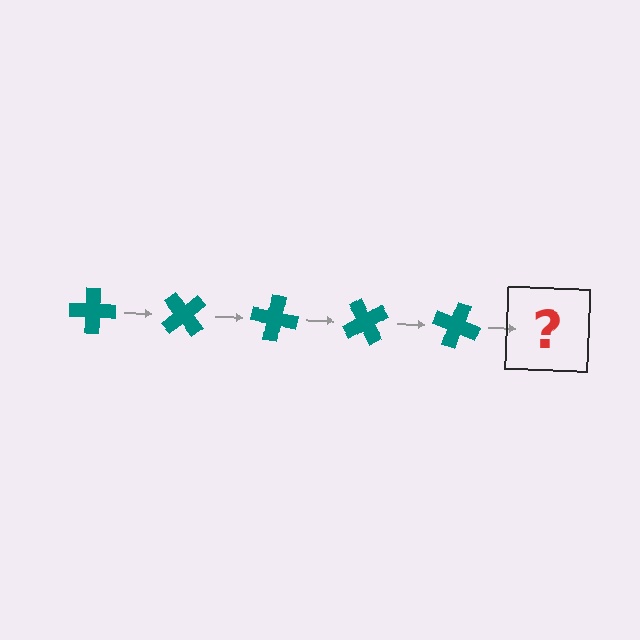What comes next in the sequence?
The next element should be a teal cross rotated 250 degrees.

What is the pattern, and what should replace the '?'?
The pattern is that the cross rotates 50 degrees each step. The '?' should be a teal cross rotated 250 degrees.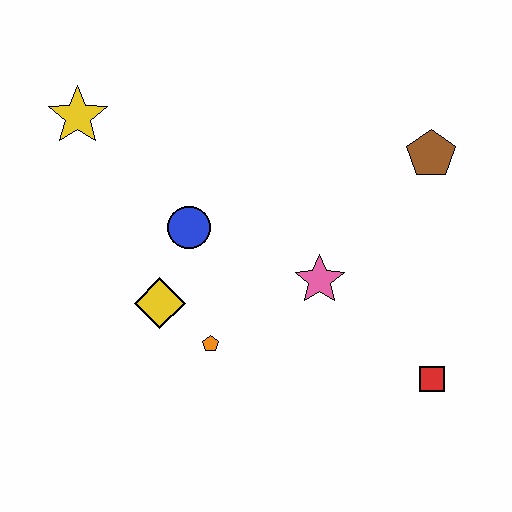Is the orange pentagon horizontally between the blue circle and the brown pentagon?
Yes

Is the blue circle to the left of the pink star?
Yes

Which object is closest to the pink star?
The orange pentagon is closest to the pink star.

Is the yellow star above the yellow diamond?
Yes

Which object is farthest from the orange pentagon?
The brown pentagon is farthest from the orange pentagon.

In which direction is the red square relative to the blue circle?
The red square is to the right of the blue circle.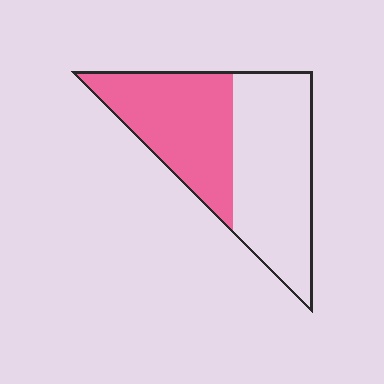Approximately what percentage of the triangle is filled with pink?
Approximately 45%.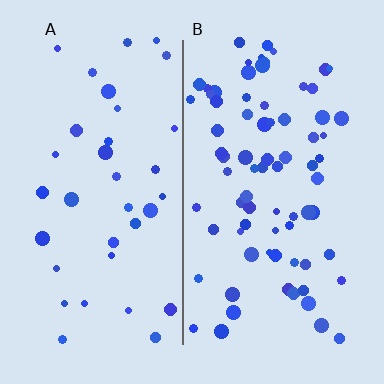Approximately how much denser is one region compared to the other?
Approximately 2.1× — region B over region A.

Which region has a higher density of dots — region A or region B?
B (the right).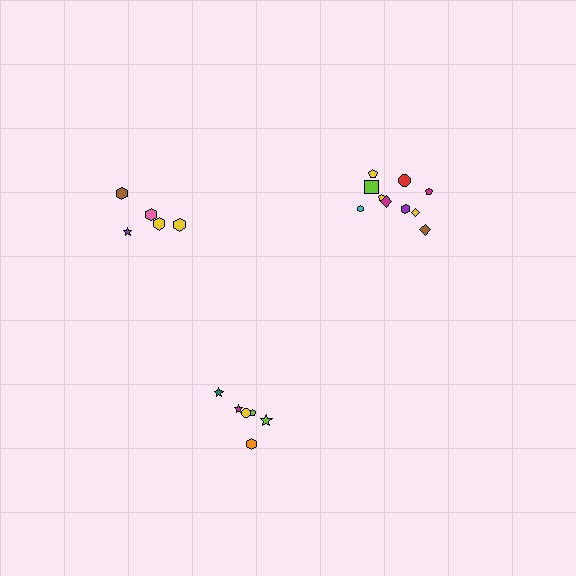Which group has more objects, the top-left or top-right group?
The top-right group.